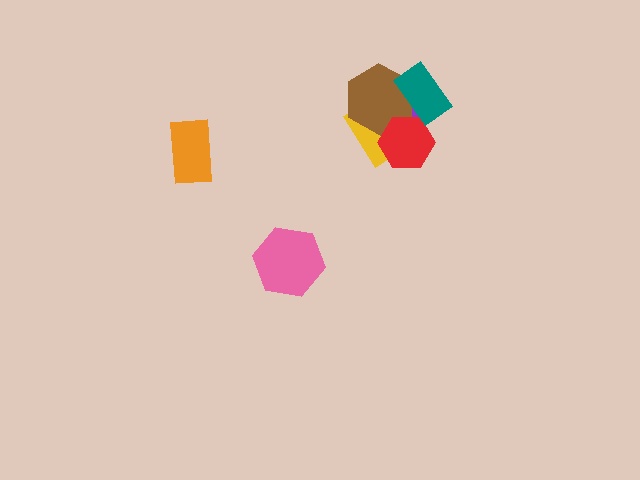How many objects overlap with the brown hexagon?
4 objects overlap with the brown hexagon.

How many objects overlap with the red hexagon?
3 objects overlap with the red hexagon.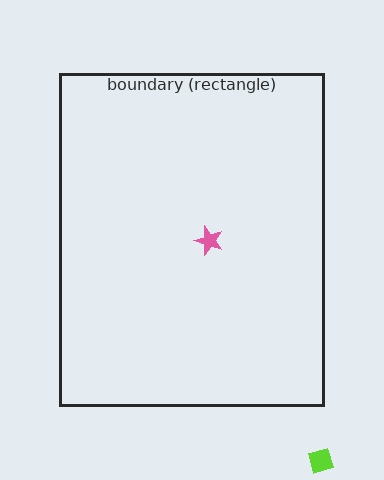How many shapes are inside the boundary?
1 inside, 1 outside.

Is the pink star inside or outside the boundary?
Inside.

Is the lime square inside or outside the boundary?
Outside.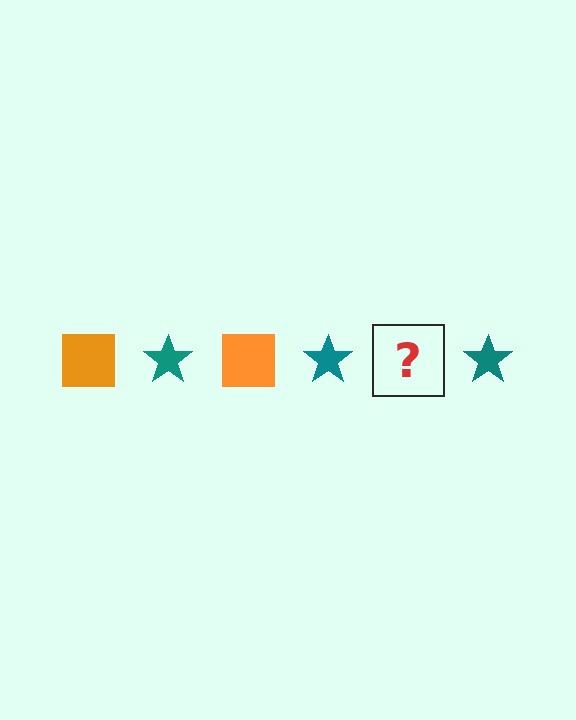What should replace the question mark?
The question mark should be replaced with an orange square.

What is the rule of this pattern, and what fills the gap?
The rule is that the pattern alternates between orange square and teal star. The gap should be filled with an orange square.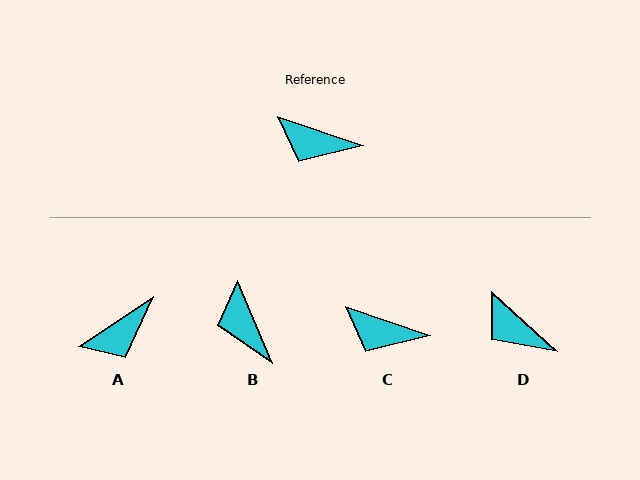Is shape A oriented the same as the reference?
No, it is off by about 52 degrees.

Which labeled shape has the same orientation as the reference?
C.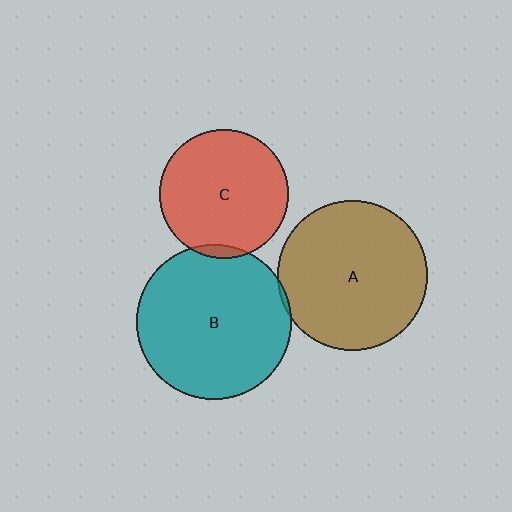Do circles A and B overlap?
Yes.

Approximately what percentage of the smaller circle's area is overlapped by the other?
Approximately 5%.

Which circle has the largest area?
Circle B (teal).